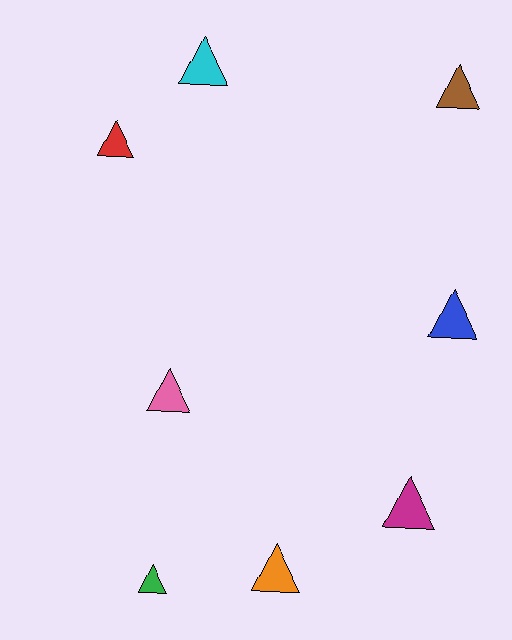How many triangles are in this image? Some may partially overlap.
There are 8 triangles.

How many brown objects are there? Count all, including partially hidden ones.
There is 1 brown object.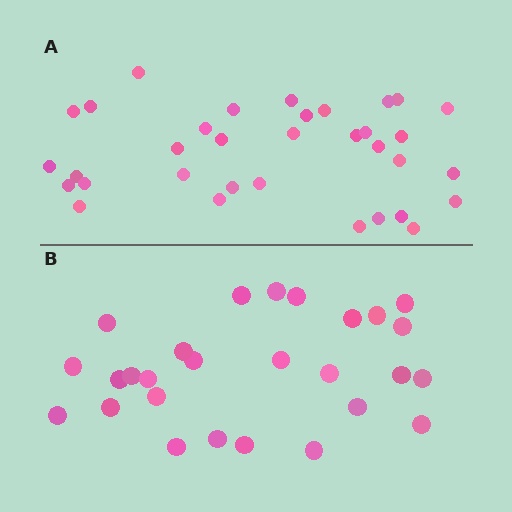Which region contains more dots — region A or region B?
Region A (the top region) has more dots.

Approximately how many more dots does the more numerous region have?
Region A has roughly 8 or so more dots than region B.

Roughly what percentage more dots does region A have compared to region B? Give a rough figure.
About 25% more.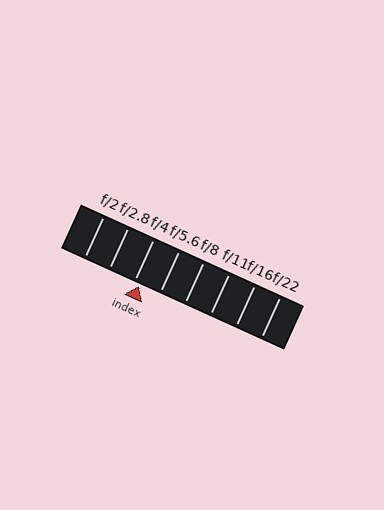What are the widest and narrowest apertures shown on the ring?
The widest aperture shown is f/2 and the narrowest is f/22.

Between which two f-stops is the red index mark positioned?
The index mark is between f/4 and f/5.6.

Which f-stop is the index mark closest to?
The index mark is closest to f/4.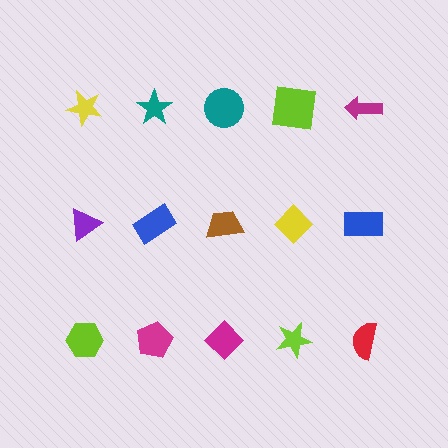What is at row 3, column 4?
A lime star.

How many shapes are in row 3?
5 shapes.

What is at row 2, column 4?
A yellow diamond.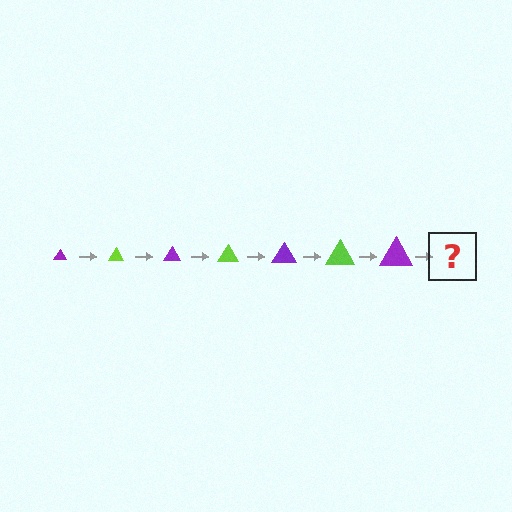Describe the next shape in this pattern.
It should be a lime triangle, larger than the previous one.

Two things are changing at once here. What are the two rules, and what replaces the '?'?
The two rules are that the triangle grows larger each step and the color cycles through purple and lime. The '?' should be a lime triangle, larger than the previous one.